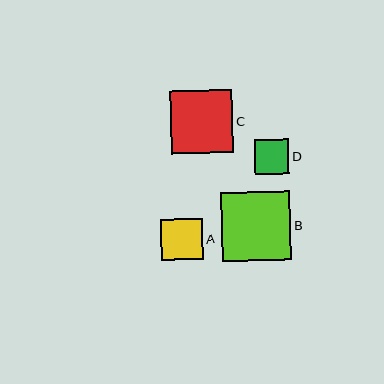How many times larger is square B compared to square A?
Square B is approximately 1.6 times the size of square A.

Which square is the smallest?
Square D is the smallest with a size of approximately 34 pixels.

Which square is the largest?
Square B is the largest with a size of approximately 69 pixels.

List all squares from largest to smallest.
From largest to smallest: B, C, A, D.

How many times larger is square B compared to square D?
Square B is approximately 2.0 times the size of square D.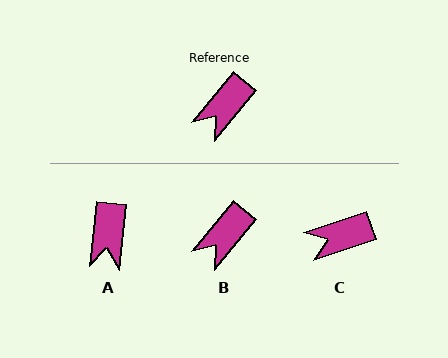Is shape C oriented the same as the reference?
No, it is off by about 32 degrees.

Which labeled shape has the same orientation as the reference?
B.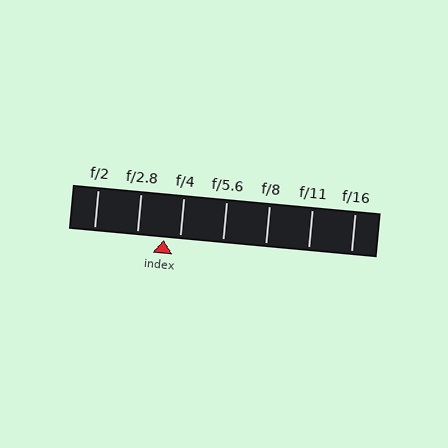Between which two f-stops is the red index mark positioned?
The index mark is between f/2.8 and f/4.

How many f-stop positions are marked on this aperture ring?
There are 7 f-stop positions marked.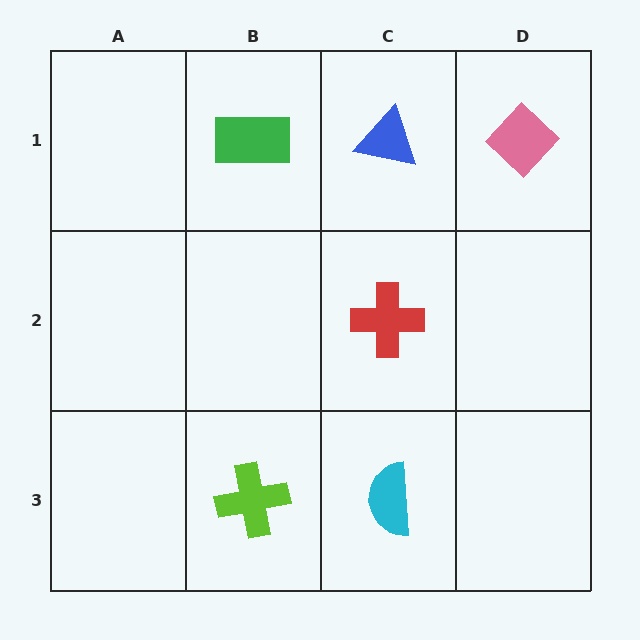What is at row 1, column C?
A blue triangle.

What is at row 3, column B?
A lime cross.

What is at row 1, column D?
A pink diamond.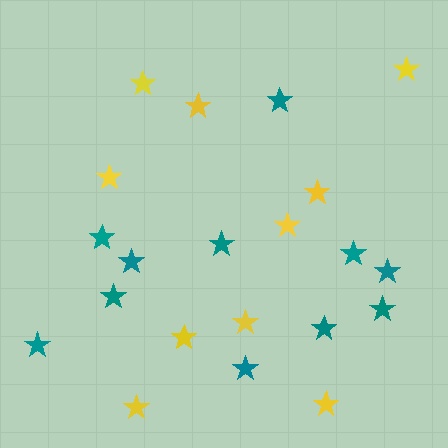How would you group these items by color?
There are 2 groups: one group of teal stars (11) and one group of yellow stars (10).